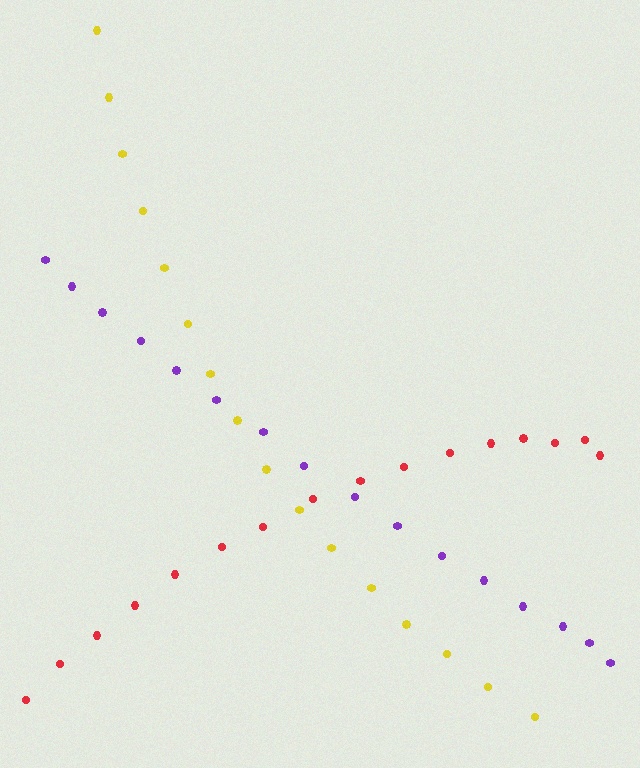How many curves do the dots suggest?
There are 3 distinct paths.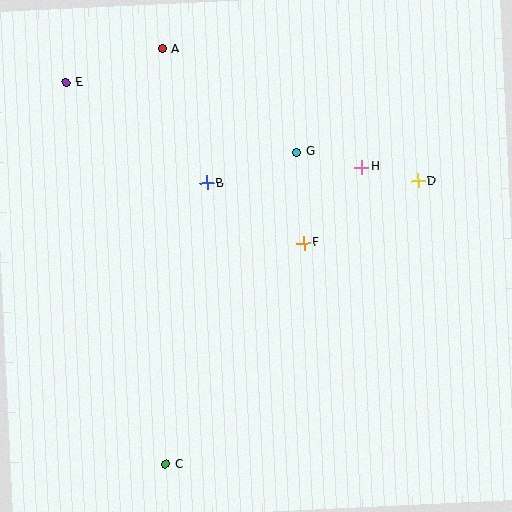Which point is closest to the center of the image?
Point F at (304, 243) is closest to the center.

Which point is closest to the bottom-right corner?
Point F is closest to the bottom-right corner.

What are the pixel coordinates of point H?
Point H is at (361, 167).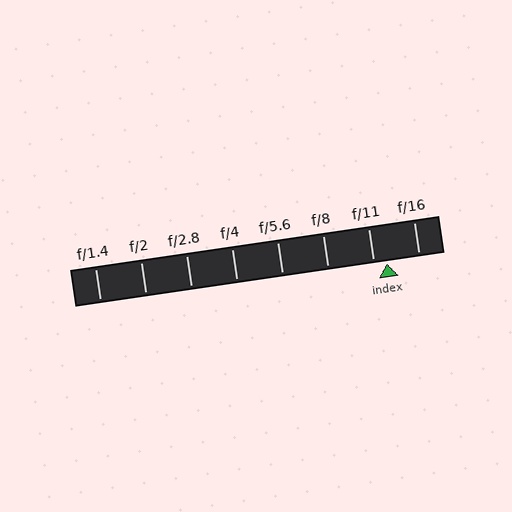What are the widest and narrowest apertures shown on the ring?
The widest aperture shown is f/1.4 and the narrowest is f/16.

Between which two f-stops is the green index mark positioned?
The index mark is between f/11 and f/16.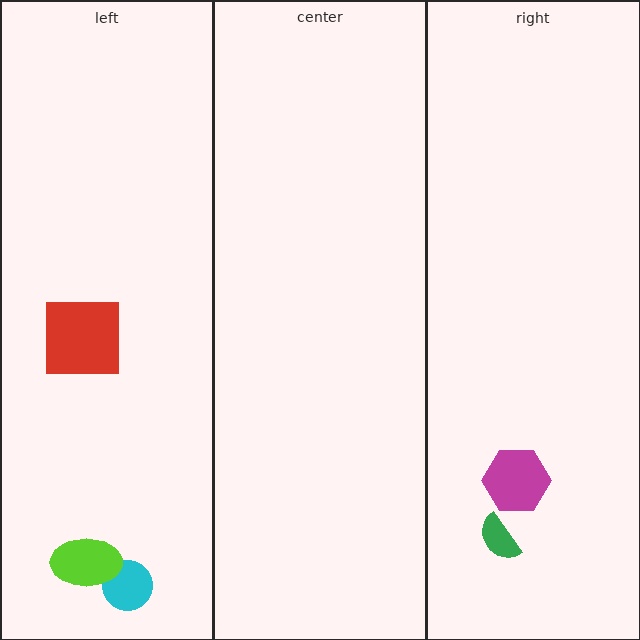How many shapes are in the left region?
3.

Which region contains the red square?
The left region.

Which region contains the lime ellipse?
The left region.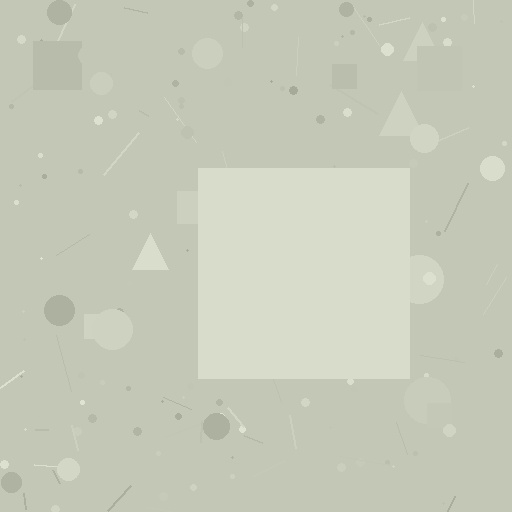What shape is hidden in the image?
A square is hidden in the image.